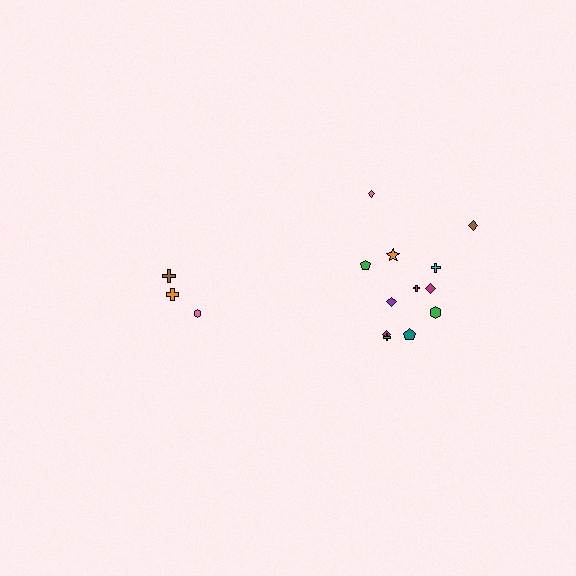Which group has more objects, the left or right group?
The right group.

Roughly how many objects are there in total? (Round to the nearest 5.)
Roughly 15 objects in total.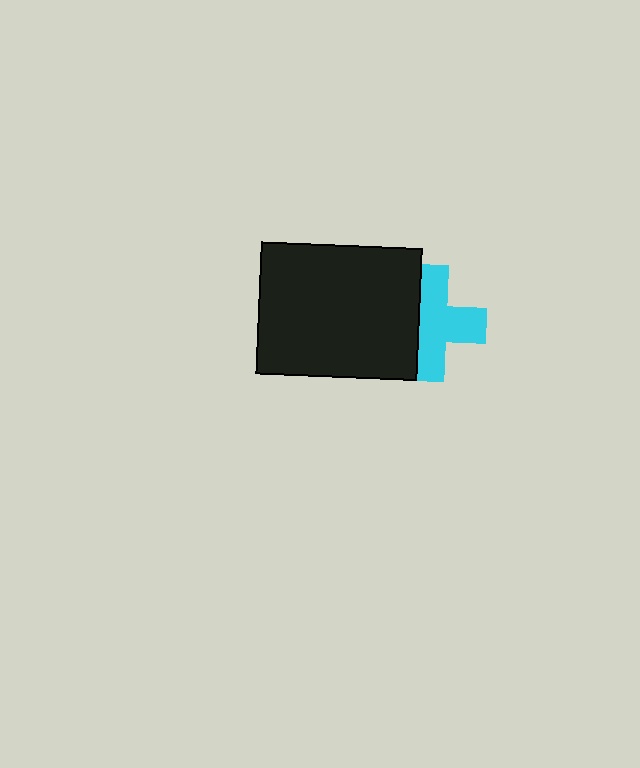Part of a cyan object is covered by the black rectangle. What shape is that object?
It is a cross.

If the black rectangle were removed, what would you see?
You would see the complete cyan cross.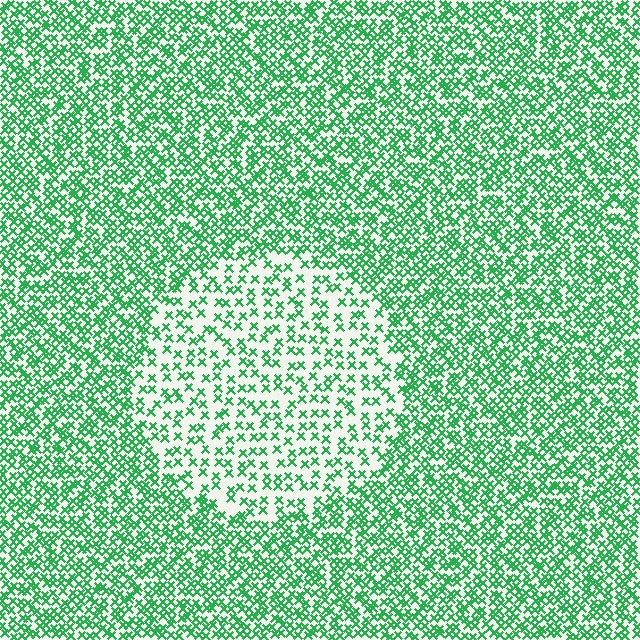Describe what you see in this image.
The image contains small green elements arranged at two different densities. A circle-shaped region is visible where the elements are less densely packed than the surrounding area.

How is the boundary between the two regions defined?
The boundary is defined by a change in element density (approximately 2.2x ratio). All elements are the same color, size, and shape.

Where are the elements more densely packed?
The elements are more densely packed outside the circle boundary.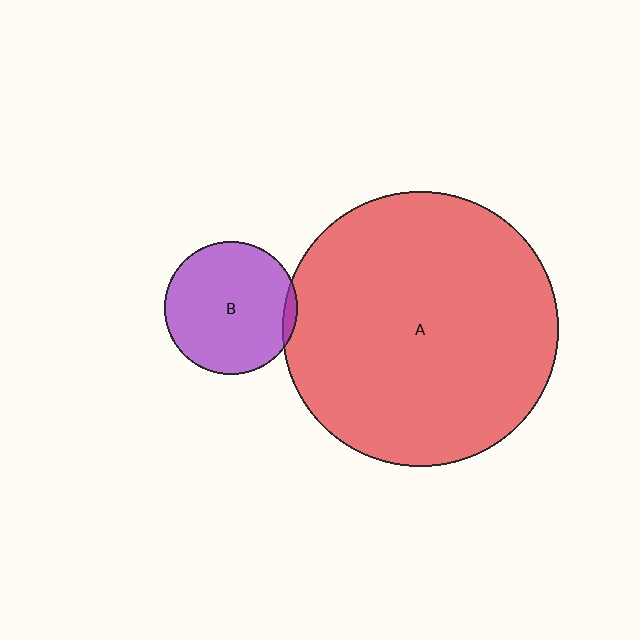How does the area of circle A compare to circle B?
Approximately 4.3 times.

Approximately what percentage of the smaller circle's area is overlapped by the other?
Approximately 5%.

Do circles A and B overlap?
Yes.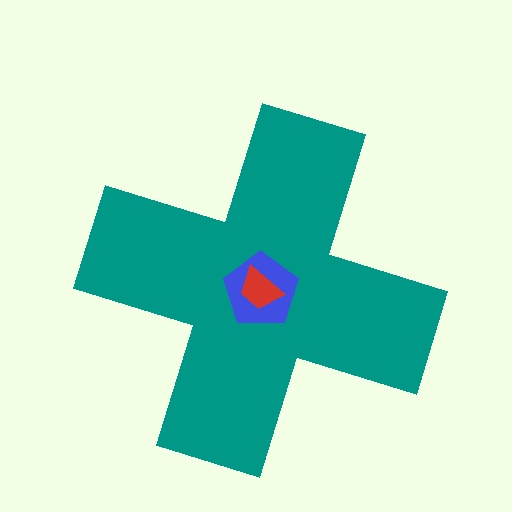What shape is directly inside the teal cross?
The blue pentagon.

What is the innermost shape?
The red trapezoid.